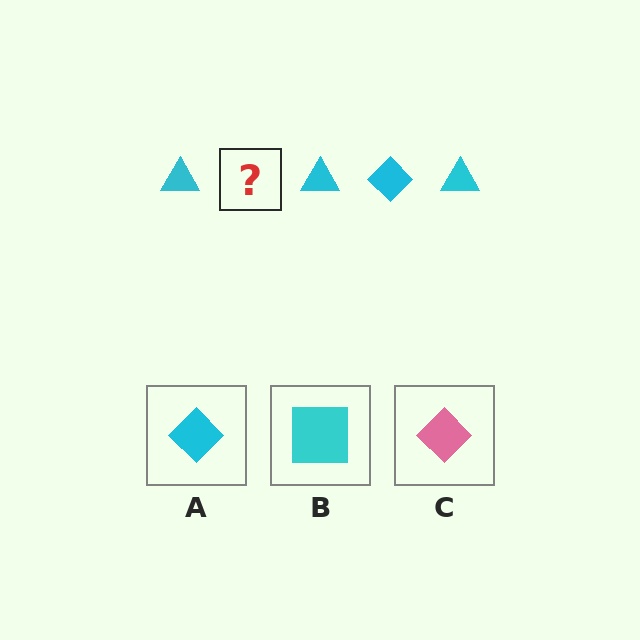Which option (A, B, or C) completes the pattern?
A.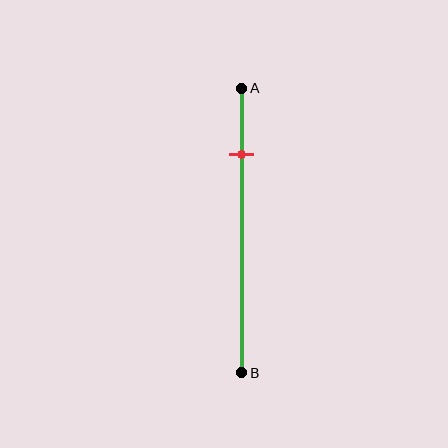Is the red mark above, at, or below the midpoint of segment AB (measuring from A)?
The red mark is above the midpoint of segment AB.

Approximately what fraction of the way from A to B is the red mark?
The red mark is approximately 25% of the way from A to B.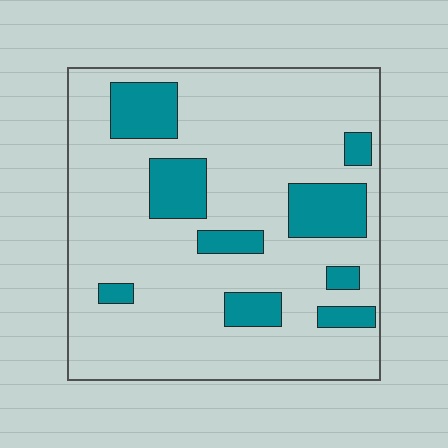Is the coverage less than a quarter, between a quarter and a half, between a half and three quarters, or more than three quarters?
Less than a quarter.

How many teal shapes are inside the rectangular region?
9.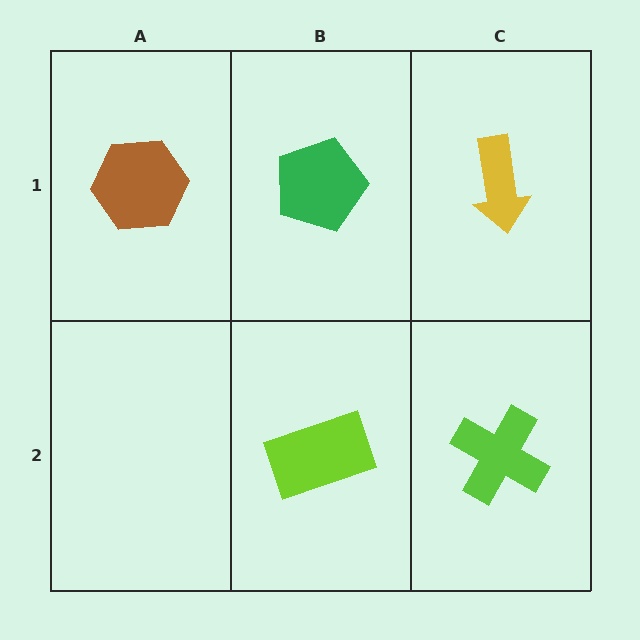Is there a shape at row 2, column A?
No, that cell is empty.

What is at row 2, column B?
A lime rectangle.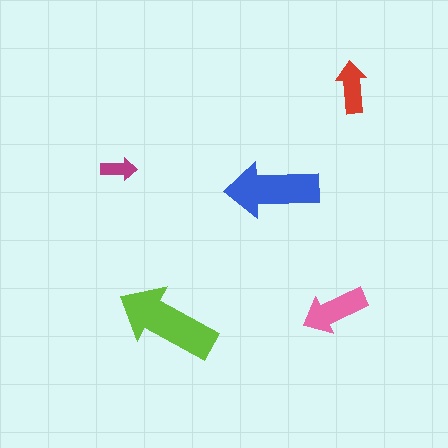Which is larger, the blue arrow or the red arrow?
The blue one.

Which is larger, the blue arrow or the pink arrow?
The blue one.